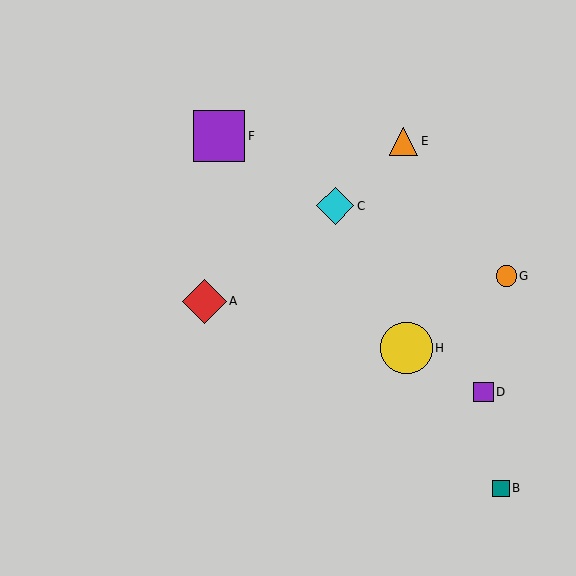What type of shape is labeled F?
Shape F is a purple square.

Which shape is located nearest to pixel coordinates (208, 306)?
The red diamond (labeled A) at (204, 301) is nearest to that location.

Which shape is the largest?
The yellow circle (labeled H) is the largest.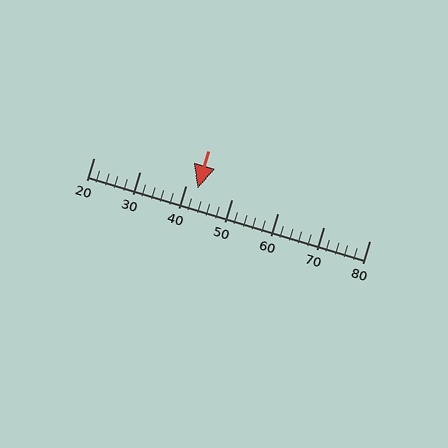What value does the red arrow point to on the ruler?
The red arrow points to approximately 42.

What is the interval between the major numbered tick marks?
The major tick marks are spaced 10 units apart.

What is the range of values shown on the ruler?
The ruler shows values from 20 to 80.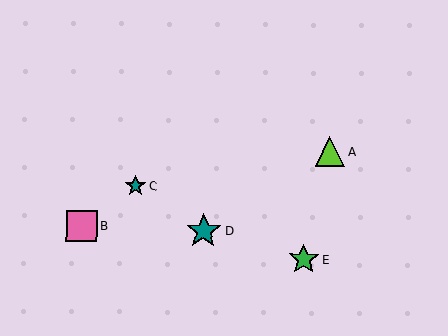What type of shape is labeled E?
Shape E is a green star.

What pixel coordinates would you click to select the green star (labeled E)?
Click at (304, 259) to select the green star E.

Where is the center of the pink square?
The center of the pink square is at (81, 226).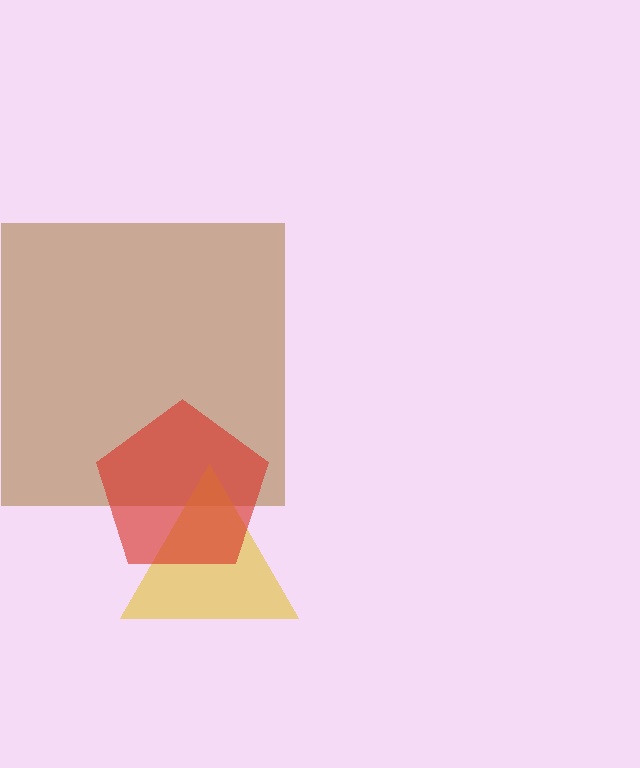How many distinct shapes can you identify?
There are 3 distinct shapes: a brown square, a yellow triangle, a red pentagon.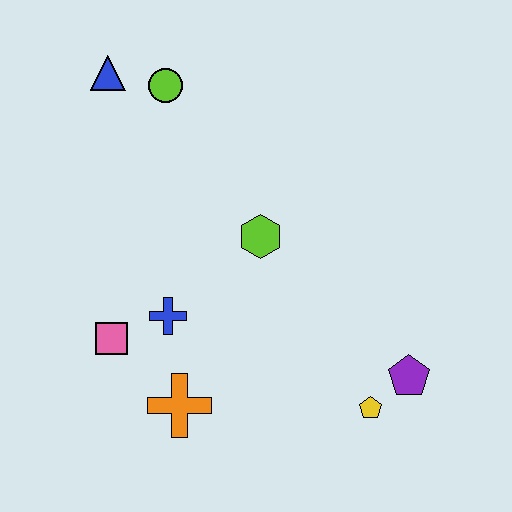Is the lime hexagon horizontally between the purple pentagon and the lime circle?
Yes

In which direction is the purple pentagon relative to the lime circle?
The purple pentagon is below the lime circle.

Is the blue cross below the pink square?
No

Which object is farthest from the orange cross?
The blue triangle is farthest from the orange cross.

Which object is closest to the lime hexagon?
The blue cross is closest to the lime hexagon.